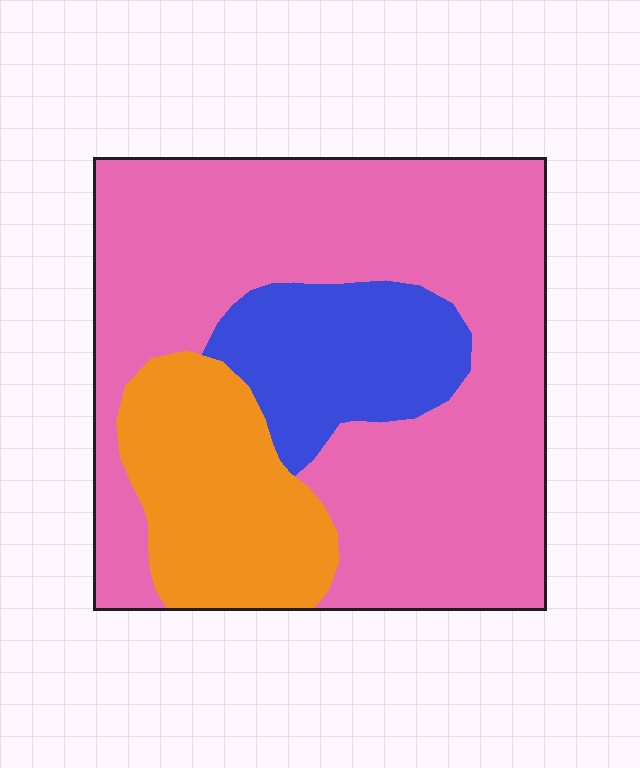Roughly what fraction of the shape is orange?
Orange takes up about one fifth (1/5) of the shape.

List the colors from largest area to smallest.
From largest to smallest: pink, orange, blue.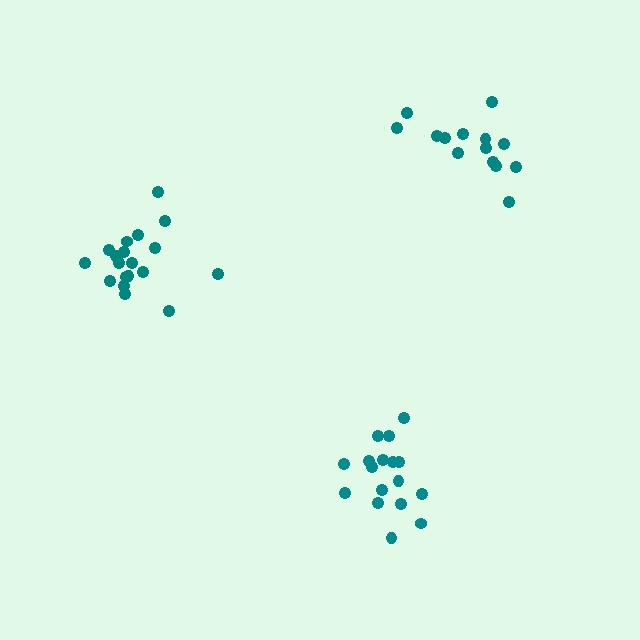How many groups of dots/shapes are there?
There are 3 groups.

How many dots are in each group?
Group 1: 14 dots, Group 2: 17 dots, Group 3: 19 dots (50 total).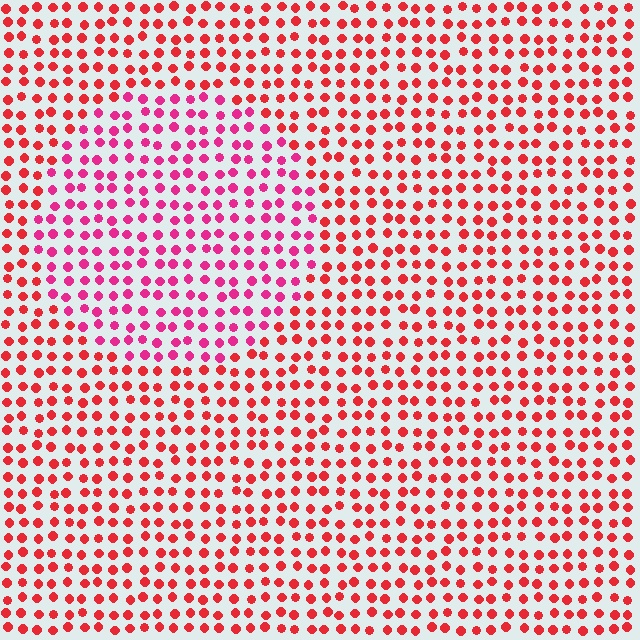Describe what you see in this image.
The image is filled with small red elements in a uniform arrangement. A circle-shaped region is visible where the elements are tinted to a slightly different hue, forming a subtle color boundary.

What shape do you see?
I see a circle.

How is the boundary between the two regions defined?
The boundary is defined purely by a slight shift in hue (about 29 degrees). Spacing, size, and orientation are identical on both sides.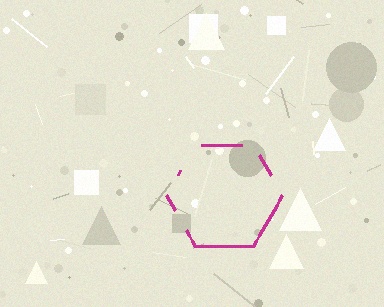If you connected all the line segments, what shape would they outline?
They would outline a hexagon.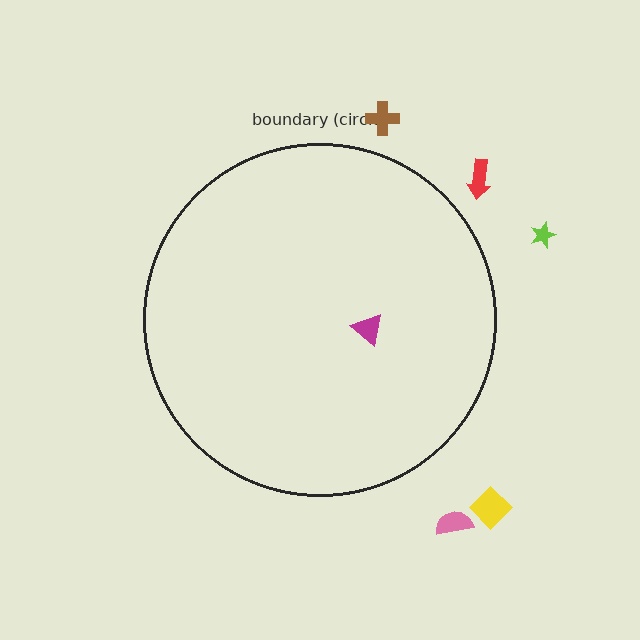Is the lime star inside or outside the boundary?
Outside.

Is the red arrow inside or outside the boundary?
Outside.